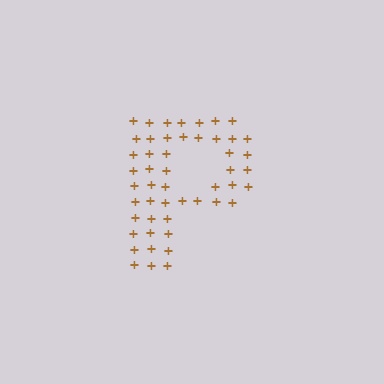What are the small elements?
The small elements are plus signs.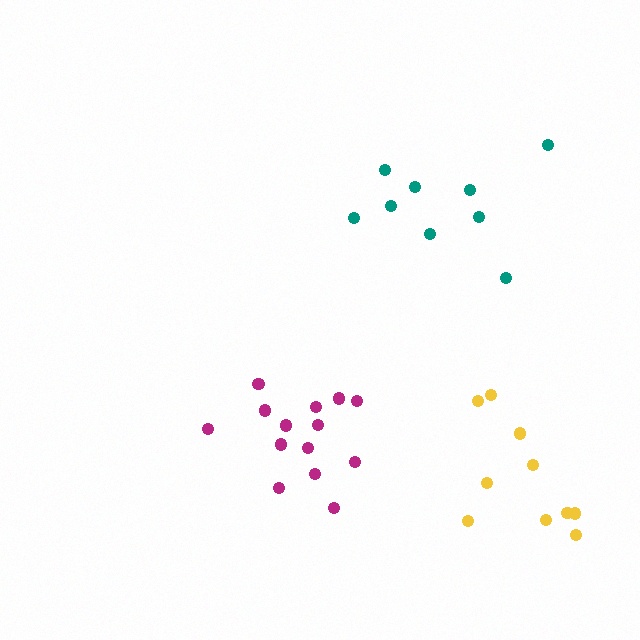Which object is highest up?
The teal cluster is topmost.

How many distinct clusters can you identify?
There are 3 distinct clusters.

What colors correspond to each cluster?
The clusters are colored: magenta, teal, yellow.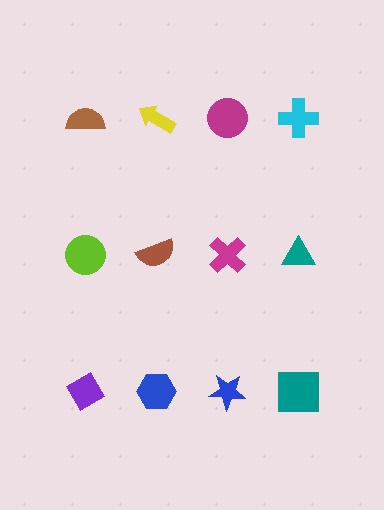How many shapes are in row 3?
4 shapes.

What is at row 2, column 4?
A teal triangle.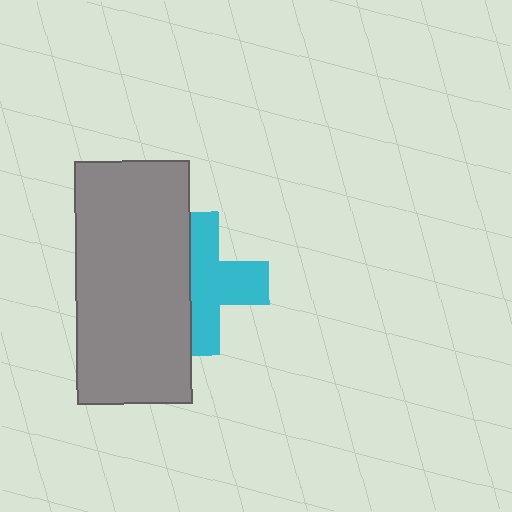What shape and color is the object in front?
The object in front is a gray rectangle.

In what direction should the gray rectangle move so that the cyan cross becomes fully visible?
The gray rectangle should move left. That is the shortest direction to clear the overlap and leave the cyan cross fully visible.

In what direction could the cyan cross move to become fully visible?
The cyan cross could move right. That would shift it out from behind the gray rectangle entirely.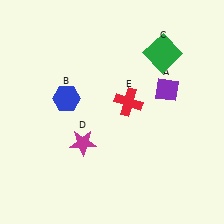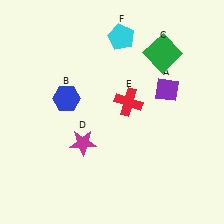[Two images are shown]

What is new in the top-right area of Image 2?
A cyan pentagon (F) was added in the top-right area of Image 2.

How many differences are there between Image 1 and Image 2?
There is 1 difference between the two images.